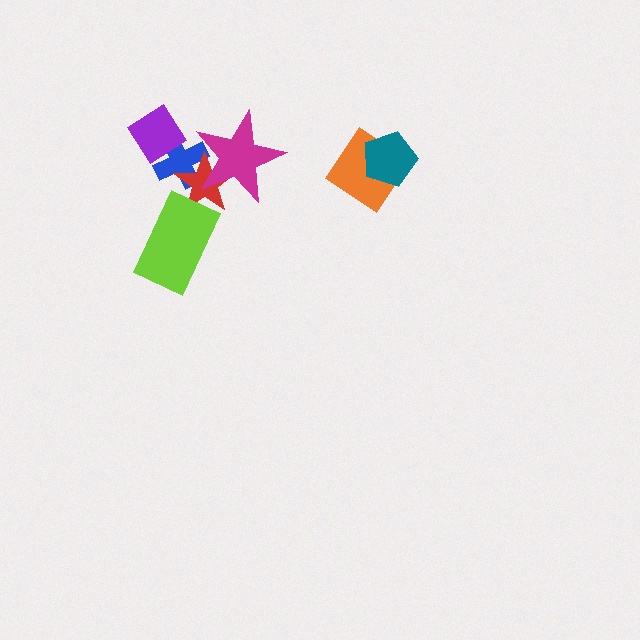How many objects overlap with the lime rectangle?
1 object overlaps with the lime rectangle.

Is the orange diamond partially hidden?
Yes, it is partially covered by another shape.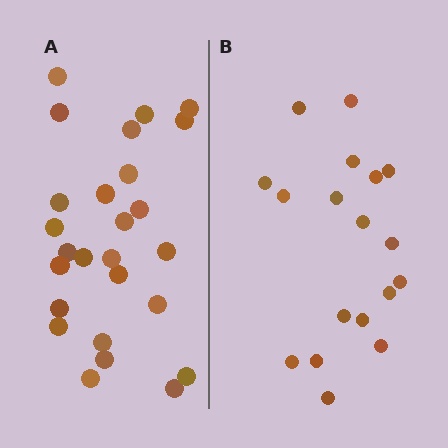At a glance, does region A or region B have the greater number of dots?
Region A (the left region) has more dots.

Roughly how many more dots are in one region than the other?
Region A has roughly 8 or so more dots than region B.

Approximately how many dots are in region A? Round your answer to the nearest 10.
About 30 dots. (The exact count is 26, which rounds to 30.)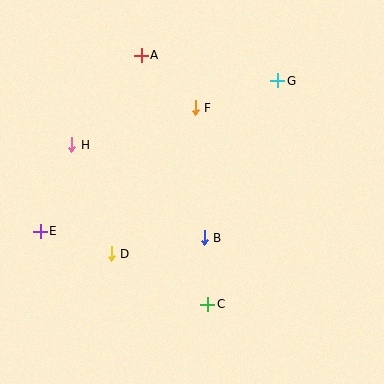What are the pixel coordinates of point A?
Point A is at (141, 55).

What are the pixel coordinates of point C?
Point C is at (208, 304).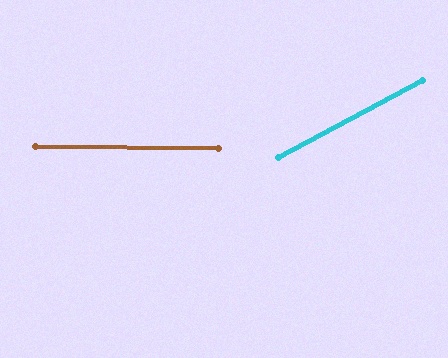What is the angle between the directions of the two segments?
Approximately 29 degrees.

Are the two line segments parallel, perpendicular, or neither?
Neither parallel nor perpendicular — they differ by about 29°.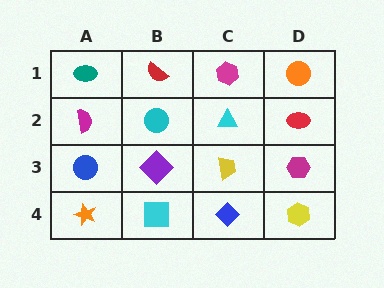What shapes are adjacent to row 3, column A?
A magenta semicircle (row 2, column A), an orange star (row 4, column A), a purple diamond (row 3, column B).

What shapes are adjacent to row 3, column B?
A cyan circle (row 2, column B), a cyan square (row 4, column B), a blue circle (row 3, column A), a yellow trapezoid (row 3, column C).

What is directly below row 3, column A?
An orange star.